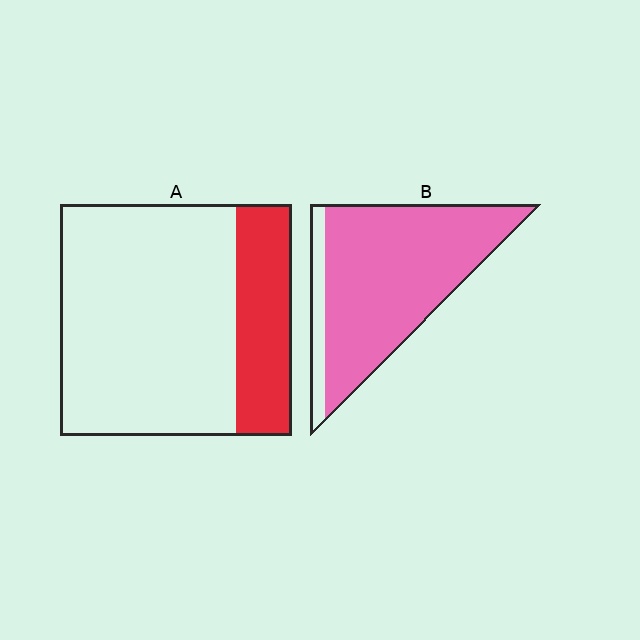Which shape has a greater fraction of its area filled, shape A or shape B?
Shape B.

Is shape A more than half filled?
No.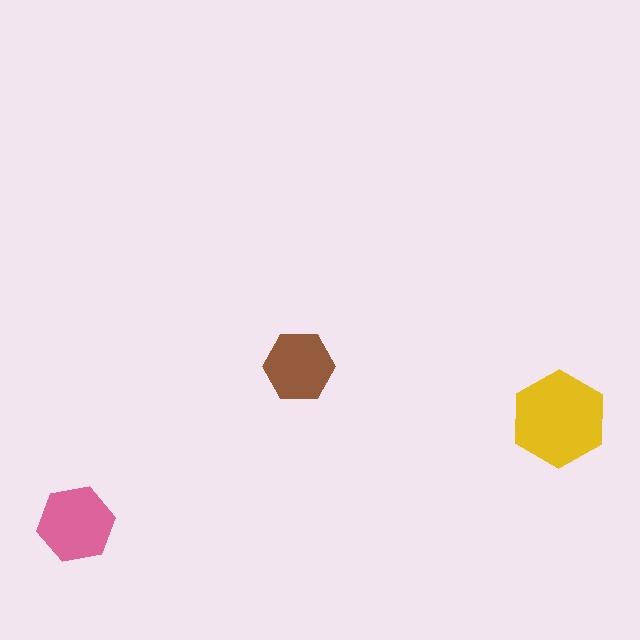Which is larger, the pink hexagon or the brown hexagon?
The pink one.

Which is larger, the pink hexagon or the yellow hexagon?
The yellow one.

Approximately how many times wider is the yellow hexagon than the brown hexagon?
About 1.5 times wider.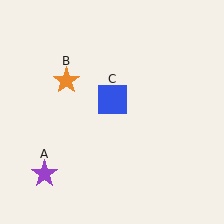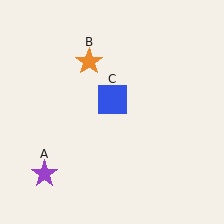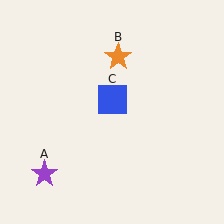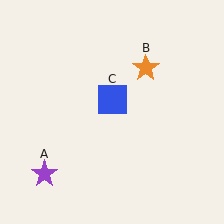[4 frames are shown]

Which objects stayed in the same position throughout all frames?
Purple star (object A) and blue square (object C) remained stationary.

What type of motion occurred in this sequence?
The orange star (object B) rotated clockwise around the center of the scene.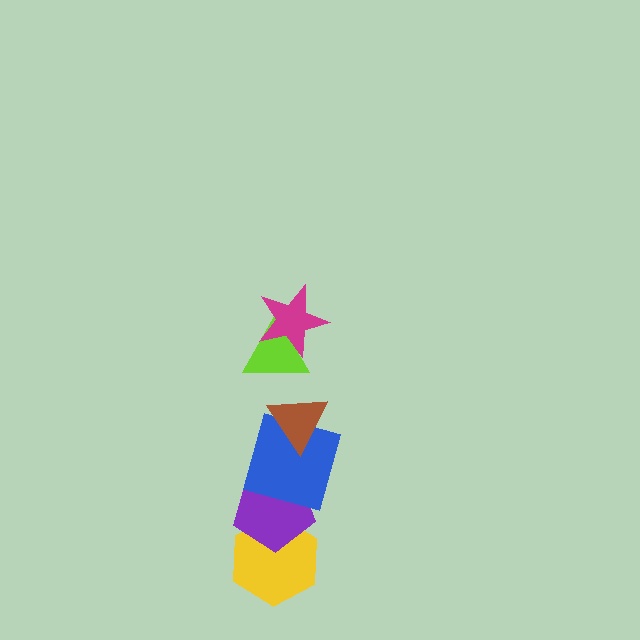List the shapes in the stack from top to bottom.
From top to bottom: the magenta star, the lime triangle, the brown triangle, the blue square, the purple pentagon, the yellow hexagon.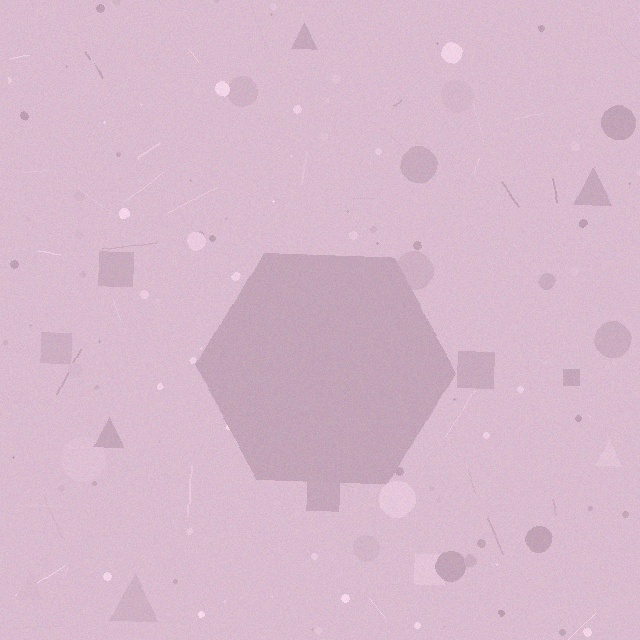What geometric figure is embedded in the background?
A hexagon is embedded in the background.